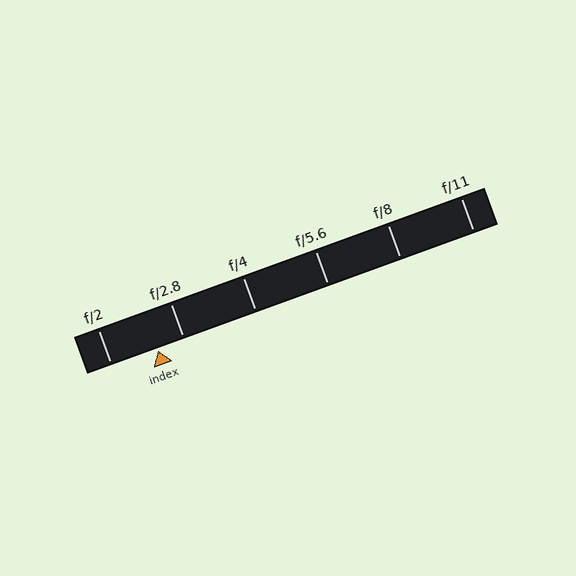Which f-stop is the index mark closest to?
The index mark is closest to f/2.8.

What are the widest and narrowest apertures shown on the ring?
The widest aperture shown is f/2 and the narrowest is f/11.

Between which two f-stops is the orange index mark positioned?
The index mark is between f/2 and f/2.8.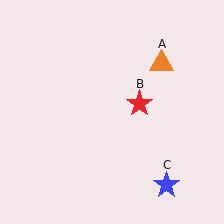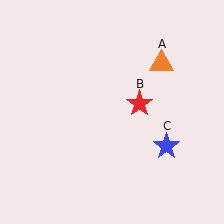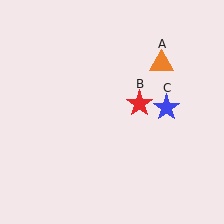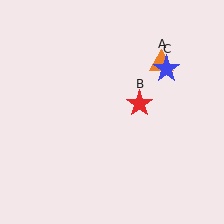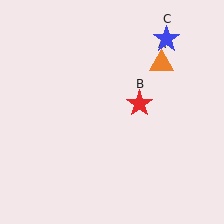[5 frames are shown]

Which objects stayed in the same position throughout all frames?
Orange triangle (object A) and red star (object B) remained stationary.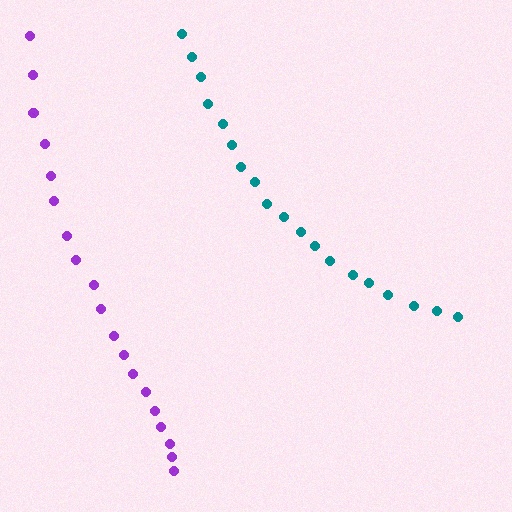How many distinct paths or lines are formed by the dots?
There are 2 distinct paths.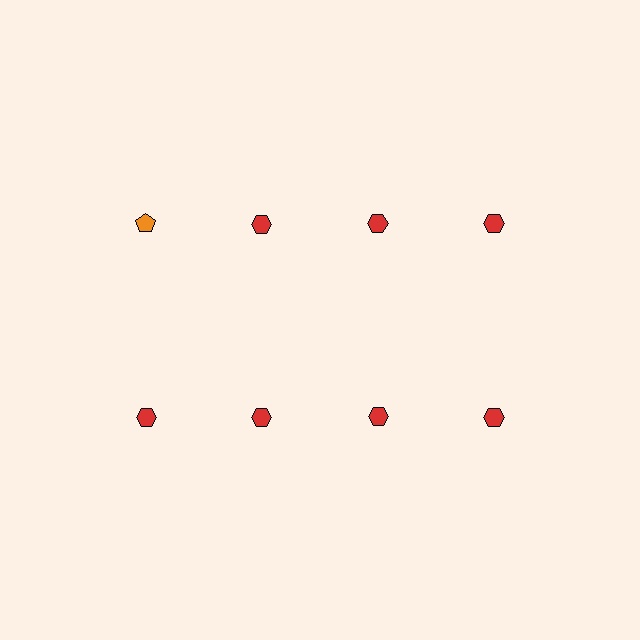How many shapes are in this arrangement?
There are 8 shapes arranged in a grid pattern.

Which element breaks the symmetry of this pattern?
The orange pentagon in the top row, leftmost column breaks the symmetry. All other shapes are red hexagons.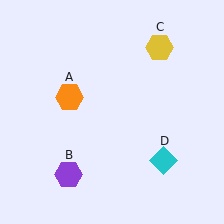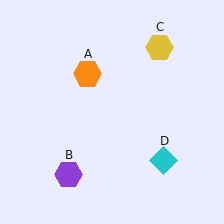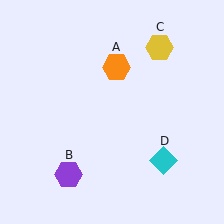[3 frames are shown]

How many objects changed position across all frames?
1 object changed position: orange hexagon (object A).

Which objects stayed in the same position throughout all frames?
Purple hexagon (object B) and yellow hexagon (object C) and cyan diamond (object D) remained stationary.